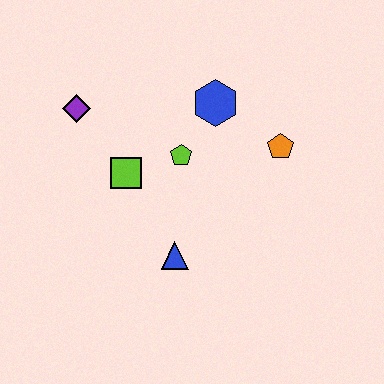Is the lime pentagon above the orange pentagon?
No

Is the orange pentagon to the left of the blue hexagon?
No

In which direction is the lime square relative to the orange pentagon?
The lime square is to the left of the orange pentagon.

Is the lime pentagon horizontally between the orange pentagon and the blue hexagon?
No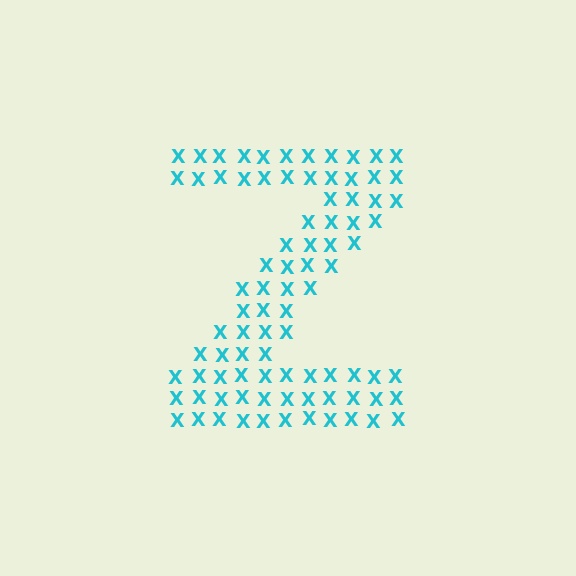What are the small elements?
The small elements are letter X's.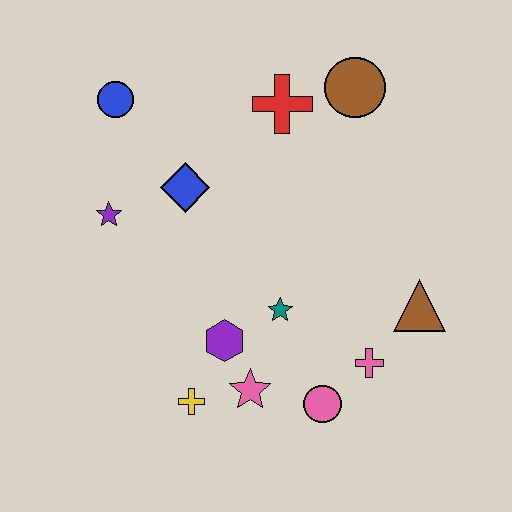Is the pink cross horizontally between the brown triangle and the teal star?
Yes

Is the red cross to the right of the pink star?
Yes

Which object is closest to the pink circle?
The pink cross is closest to the pink circle.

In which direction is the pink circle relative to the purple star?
The pink circle is to the right of the purple star.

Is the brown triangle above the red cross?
No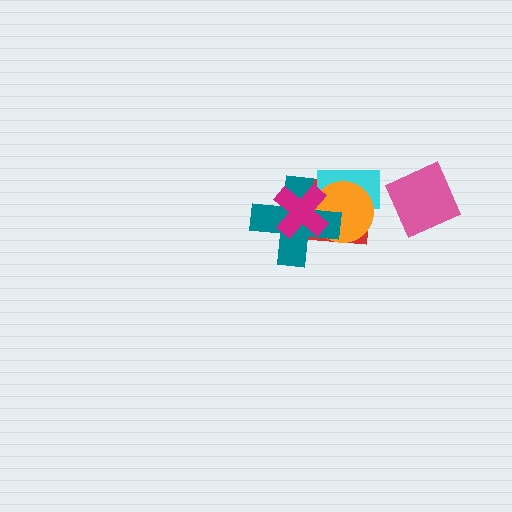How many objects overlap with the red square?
4 objects overlap with the red square.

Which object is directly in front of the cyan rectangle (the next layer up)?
The orange circle is directly in front of the cyan rectangle.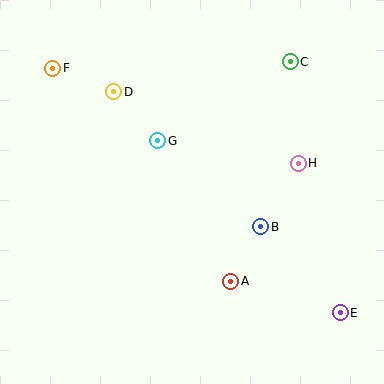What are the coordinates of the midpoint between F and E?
The midpoint between F and E is at (197, 190).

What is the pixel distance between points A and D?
The distance between A and D is 223 pixels.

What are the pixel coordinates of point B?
Point B is at (261, 227).